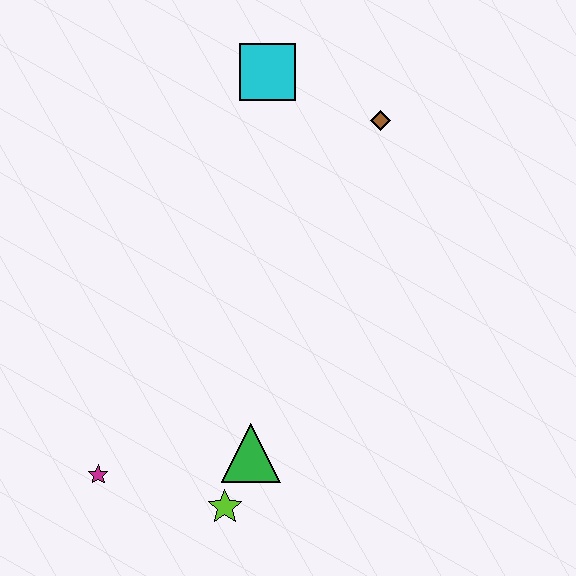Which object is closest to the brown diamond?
The cyan square is closest to the brown diamond.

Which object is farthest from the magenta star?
The brown diamond is farthest from the magenta star.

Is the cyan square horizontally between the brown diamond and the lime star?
Yes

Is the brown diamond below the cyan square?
Yes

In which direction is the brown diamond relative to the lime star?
The brown diamond is above the lime star.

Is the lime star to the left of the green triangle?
Yes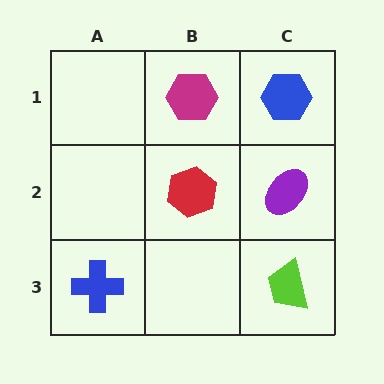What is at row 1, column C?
A blue hexagon.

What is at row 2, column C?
A purple ellipse.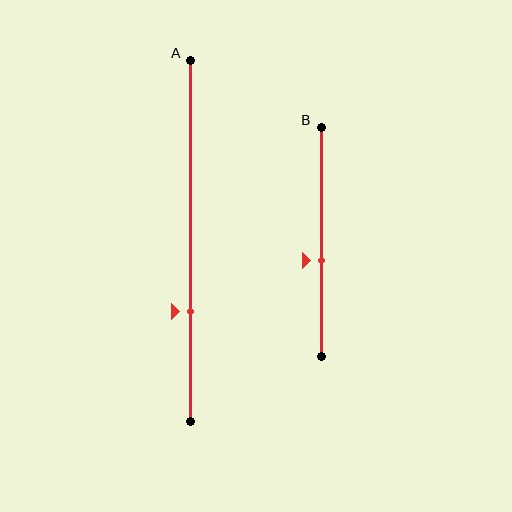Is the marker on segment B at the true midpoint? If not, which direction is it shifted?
No, the marker on segment B is shifted downward by about 8% of the segment length.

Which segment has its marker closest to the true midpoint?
Segment B has its marker closest to the true midpoint.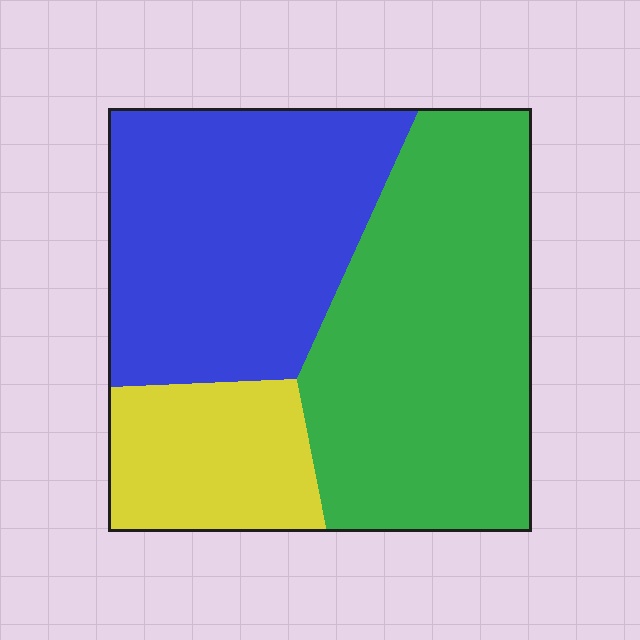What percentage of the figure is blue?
Blue takes up between a quarter and a half of the figure.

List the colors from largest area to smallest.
From largest to smallest: green, blue, yellow.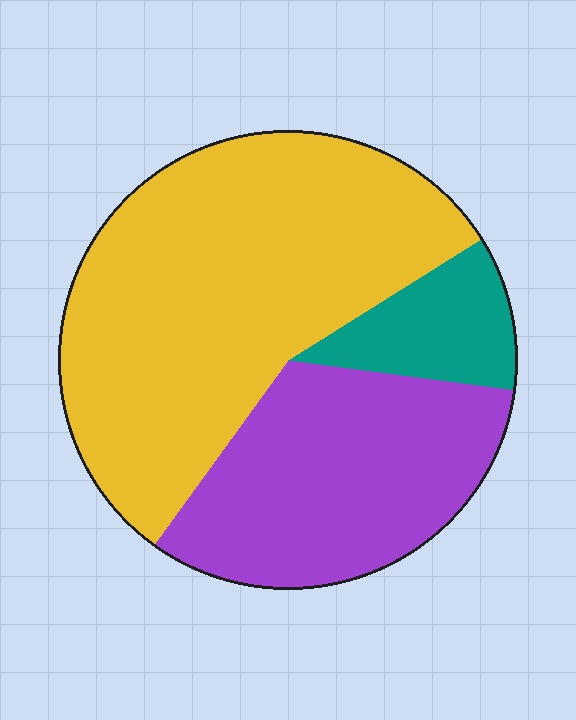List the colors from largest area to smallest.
From largest to smallest: yellow, purple, teal.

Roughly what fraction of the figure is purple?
Purple takes up between a quarter and a half of the figure.